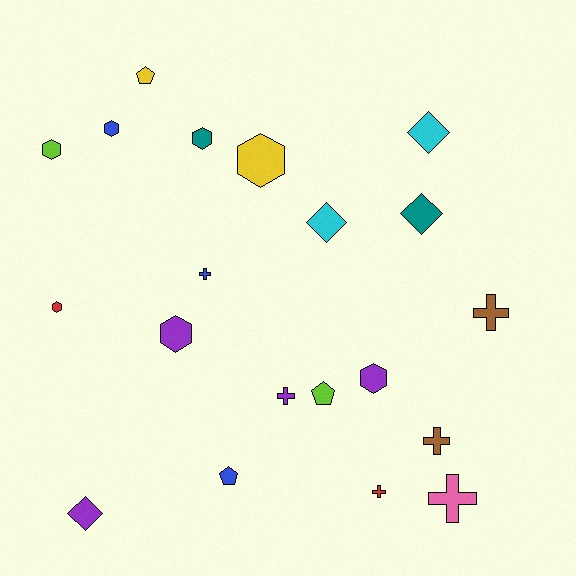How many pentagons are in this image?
There are 3 pentagons.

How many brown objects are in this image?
There are 2 brown objects.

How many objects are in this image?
There are 20 objects.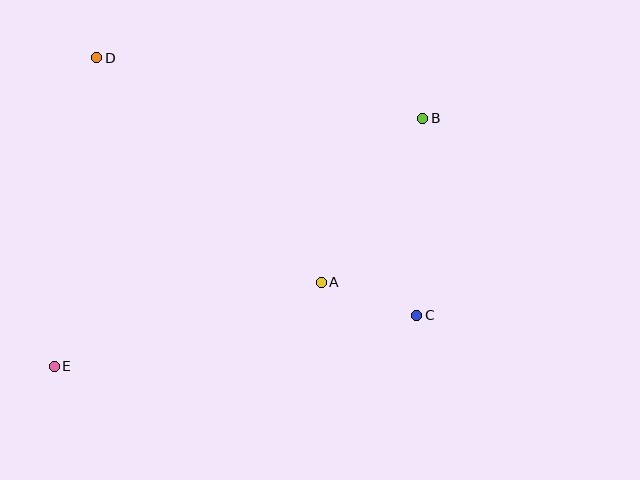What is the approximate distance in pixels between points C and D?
The distance between C and D is approximately 411 pixels.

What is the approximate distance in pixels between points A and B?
The distance between A and B is approximately 193 pixels.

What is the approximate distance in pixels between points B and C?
The distance between B and C is approximately 197 pixels.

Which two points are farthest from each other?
Points B and E are farthest from each other.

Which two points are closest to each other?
Points A and C are closest to each other.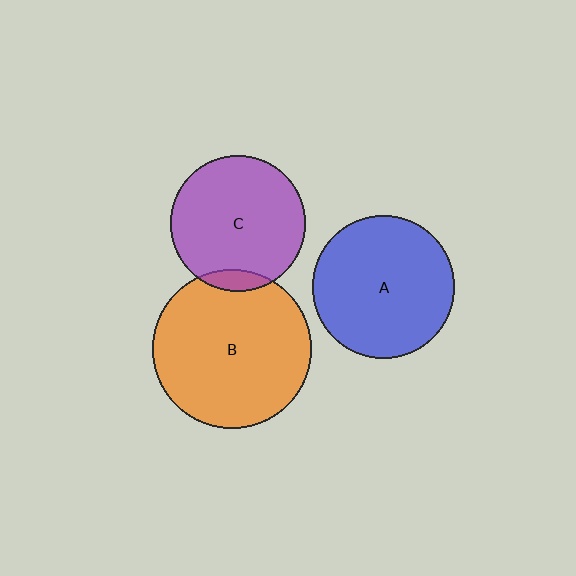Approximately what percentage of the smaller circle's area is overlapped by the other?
Approximately 10%.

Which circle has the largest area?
Circle B (orange).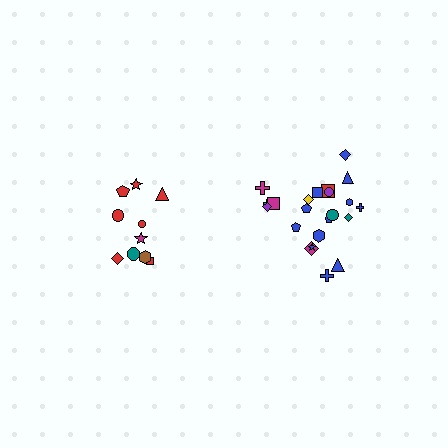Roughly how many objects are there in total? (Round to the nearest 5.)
Roughly 30 objects in total.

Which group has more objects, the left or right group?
The right group.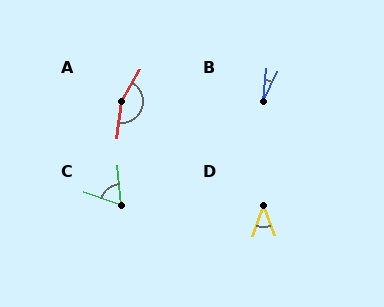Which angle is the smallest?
B, at approximately 20 degrees.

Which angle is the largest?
A, at approximately 158 degrees.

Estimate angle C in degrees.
Approximately 66 degrees.